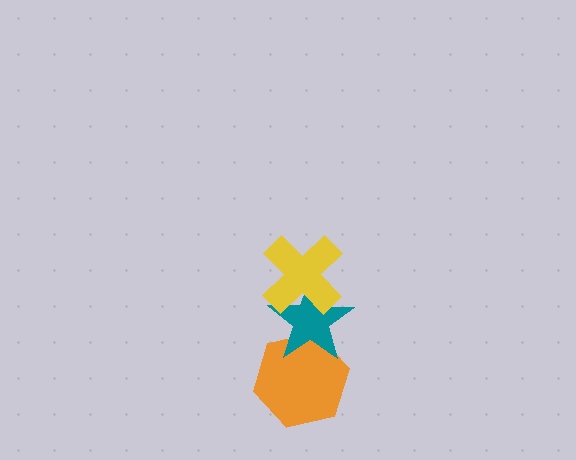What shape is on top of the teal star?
The yellow cross is on top of the teal star.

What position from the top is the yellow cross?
The yellow cross is 1st from the top.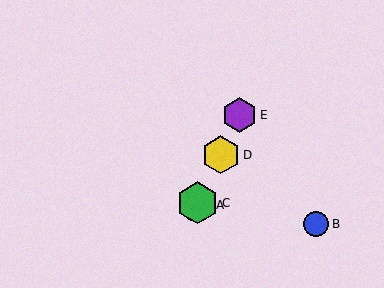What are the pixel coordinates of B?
Object B is at (316, 224).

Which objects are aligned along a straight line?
Objects A, C, D, E are aligned along a straight line.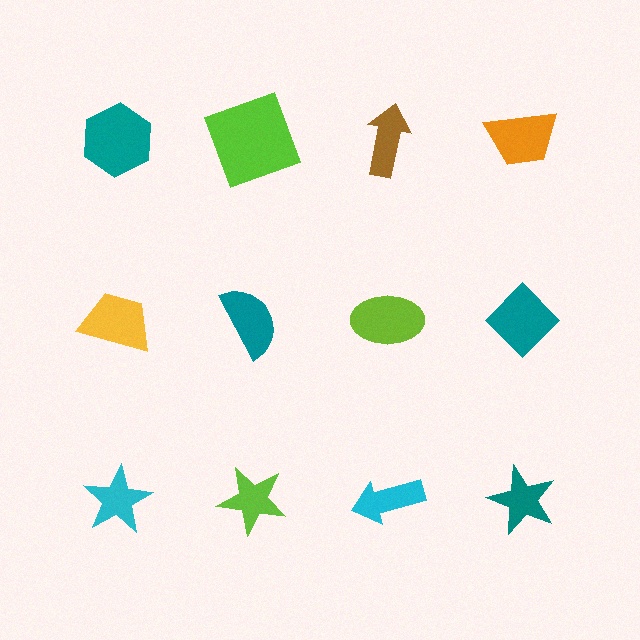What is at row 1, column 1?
A teal hexagon.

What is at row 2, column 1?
A yellow trapezoid.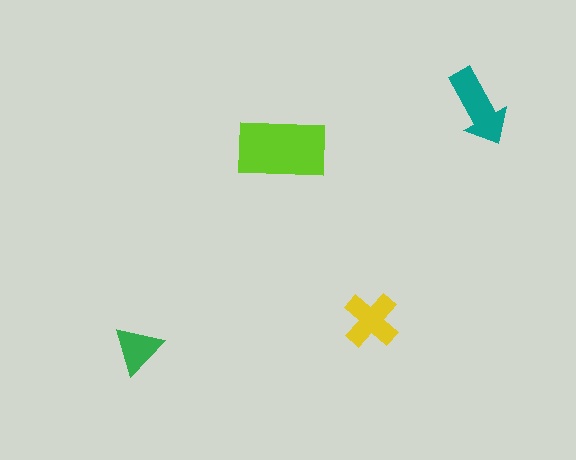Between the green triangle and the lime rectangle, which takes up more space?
The lime rectangle.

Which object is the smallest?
The green triangle.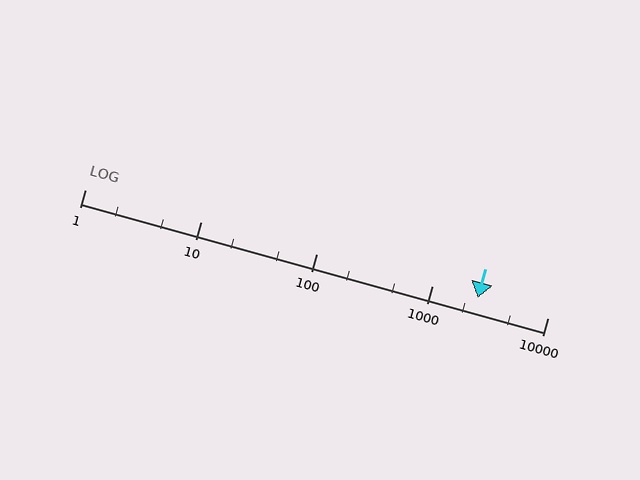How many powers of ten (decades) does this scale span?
The scale spans 4 decades, from 1 to 10000.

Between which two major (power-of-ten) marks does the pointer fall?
The pointer is between 1000 and 10000.